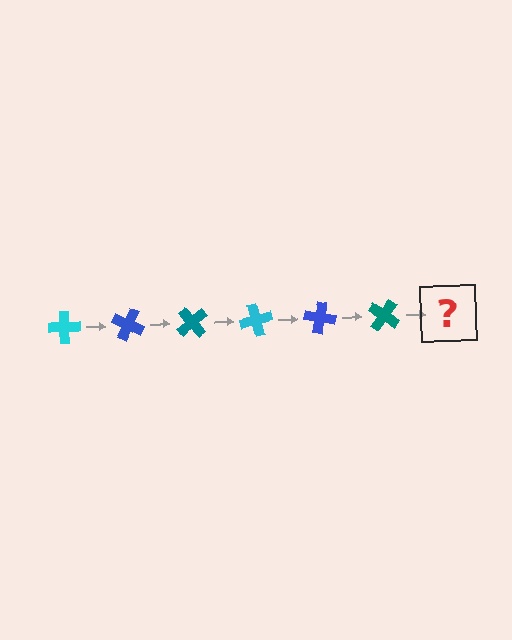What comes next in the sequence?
The next element should be a cyan cross, rotated 150 degrees from the start.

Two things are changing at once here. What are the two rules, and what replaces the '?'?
The two rules are that it rotates 25 degrees each step and the color cycles through cyan, blue, and teal. The '?' should be a cyan cross, rotated 150 degrees from the start.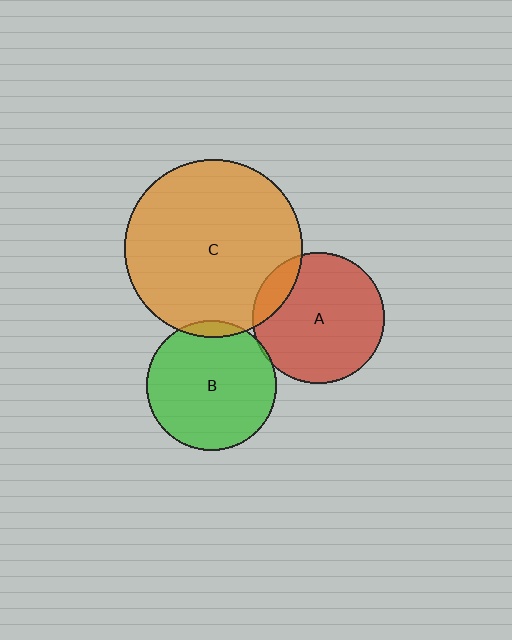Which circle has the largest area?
Circle C (orange).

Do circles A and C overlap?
Yes.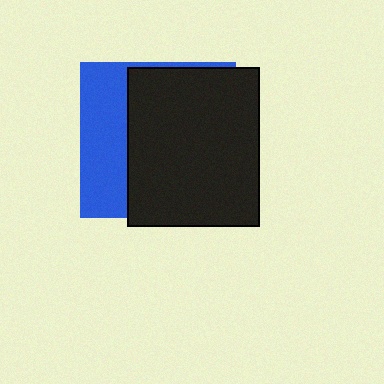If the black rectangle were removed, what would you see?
You would see the complete blue square.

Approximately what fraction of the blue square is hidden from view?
Roughly 67% of the blue square is hidden behind the black rectangle.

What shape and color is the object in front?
The object in front is a black rectangle.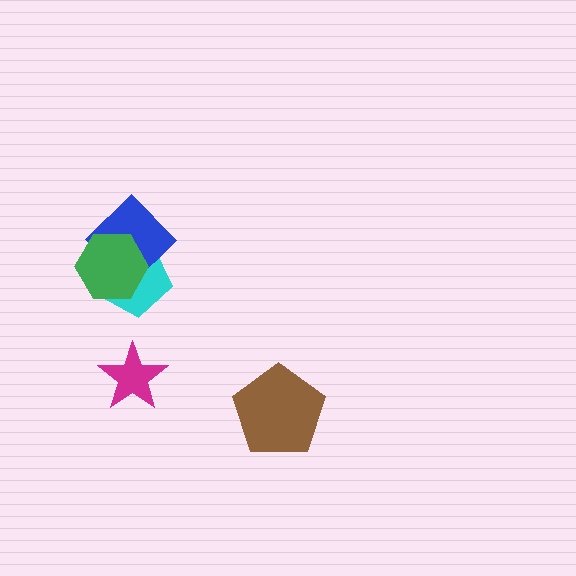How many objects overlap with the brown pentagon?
0 objects overlap with the brown pentagon.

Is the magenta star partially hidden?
No, no other shape covers it.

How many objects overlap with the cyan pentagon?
2 objects overlap with the cyan pentagon.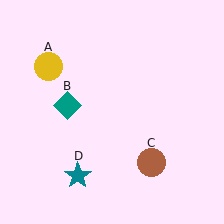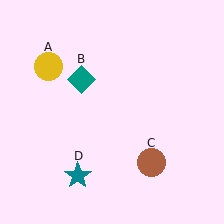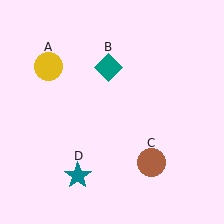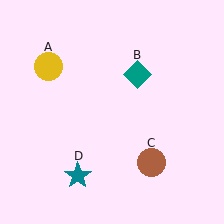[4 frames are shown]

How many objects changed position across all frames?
1 object changed position: teal diamond (object B).